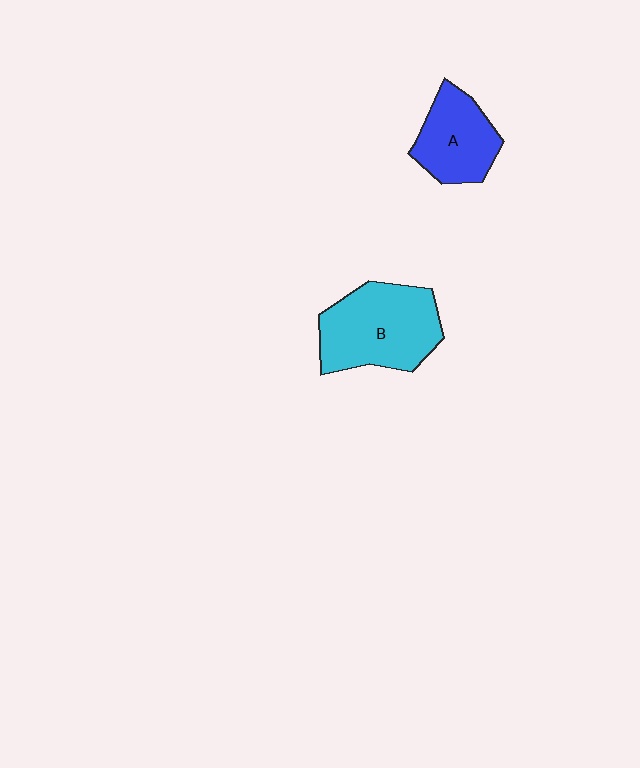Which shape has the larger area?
Shape B (cyan).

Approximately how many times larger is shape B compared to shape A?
Approximately 1.5 times.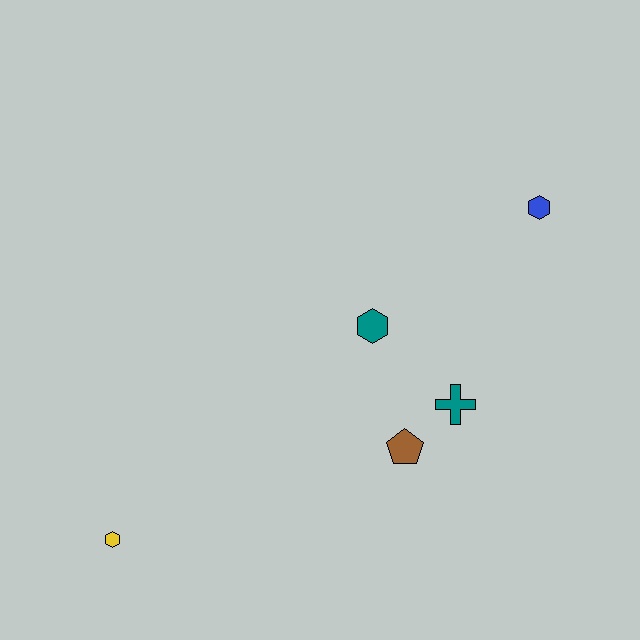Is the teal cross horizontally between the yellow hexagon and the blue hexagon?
Yes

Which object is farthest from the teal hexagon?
The yellow hexagon is farthest from the teal hexagon.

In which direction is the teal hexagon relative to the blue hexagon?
The teal hexagon is to the left of the blue hexagon.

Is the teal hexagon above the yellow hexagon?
Yes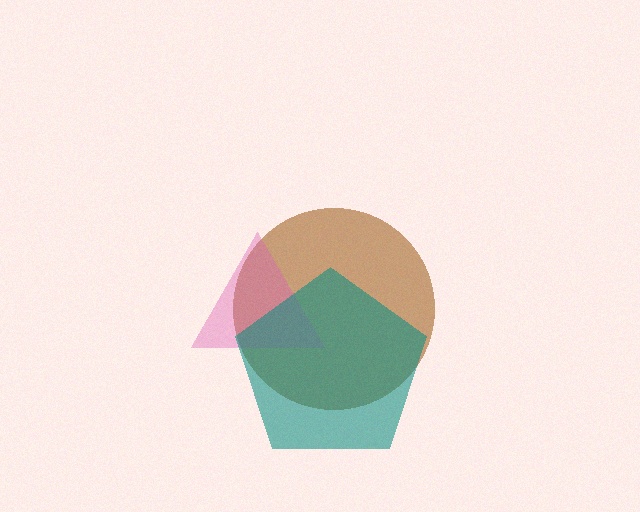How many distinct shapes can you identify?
There are 3 distinct shapes: a brown circle, a pink triangle, a teal pentagon.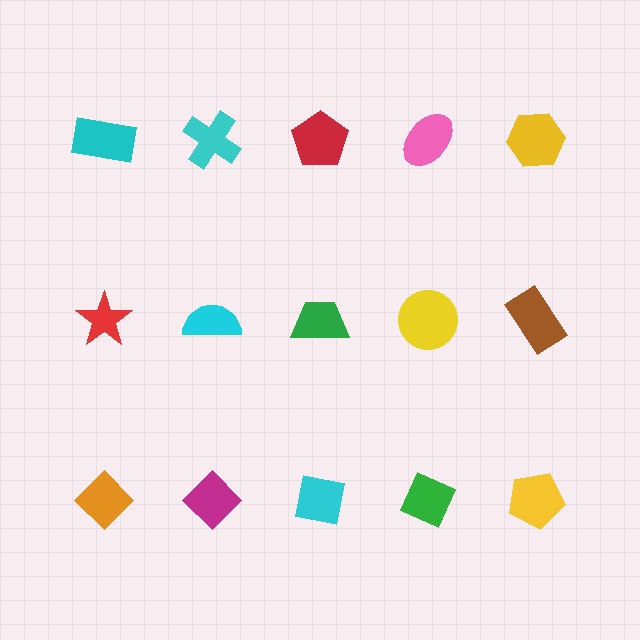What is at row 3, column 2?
A magenta diamond.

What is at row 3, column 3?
A cyan square.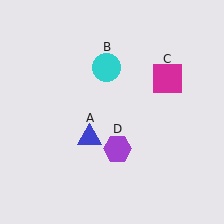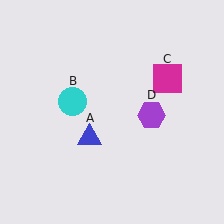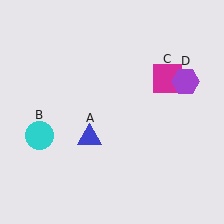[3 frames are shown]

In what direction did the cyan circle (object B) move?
The cyan circle (object B) moved down and to the left.